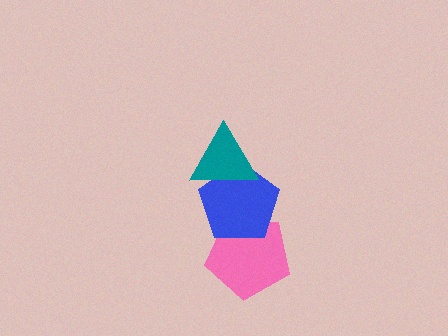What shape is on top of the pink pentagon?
The blue pentagon is on top of the pink pentagon.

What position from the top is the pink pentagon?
The pink pentagon is 3rd from the top.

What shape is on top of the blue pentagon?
The teal triangle is on top of the blue pentagon.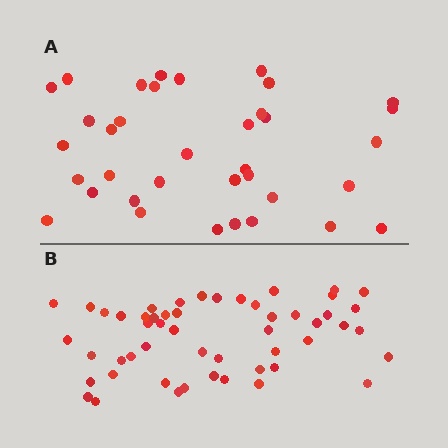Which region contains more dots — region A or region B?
Region B (the bottom region) has more dots.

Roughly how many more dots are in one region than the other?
Region B has approximately 15 more dots than region A.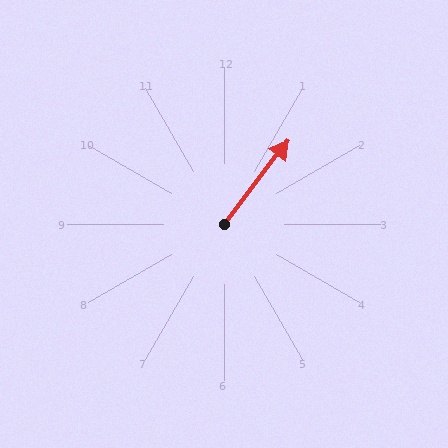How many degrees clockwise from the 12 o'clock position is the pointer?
Approximately 38 degrees.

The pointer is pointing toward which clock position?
Roughly 1 o'clock.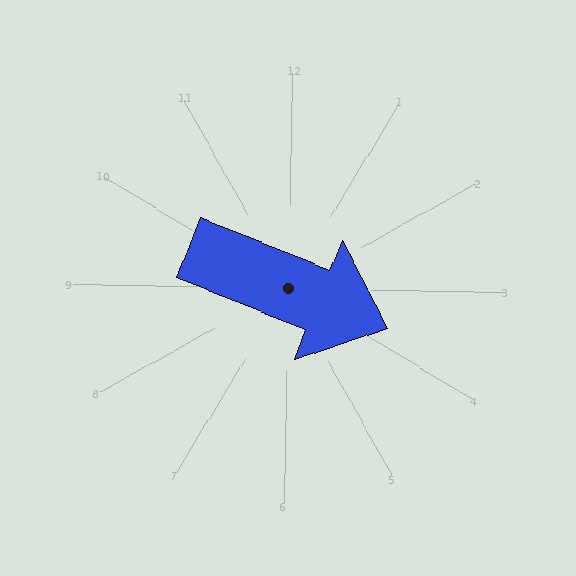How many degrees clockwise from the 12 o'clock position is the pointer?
Approximately 111 degrees.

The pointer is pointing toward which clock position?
Roughly 4 o'clock.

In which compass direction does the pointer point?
East.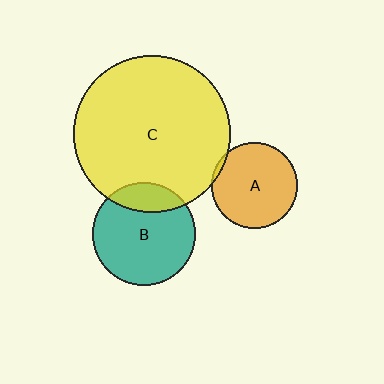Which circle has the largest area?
Circle C (yellow).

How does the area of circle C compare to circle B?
Approximately 2.4 times.